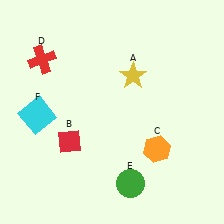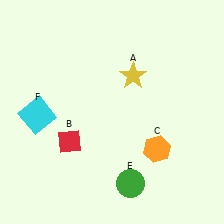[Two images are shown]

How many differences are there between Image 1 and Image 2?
There is 1 difference between the two images.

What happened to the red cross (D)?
The red cross (D) was removed in Image 2. It was in the top-left area of Image 1.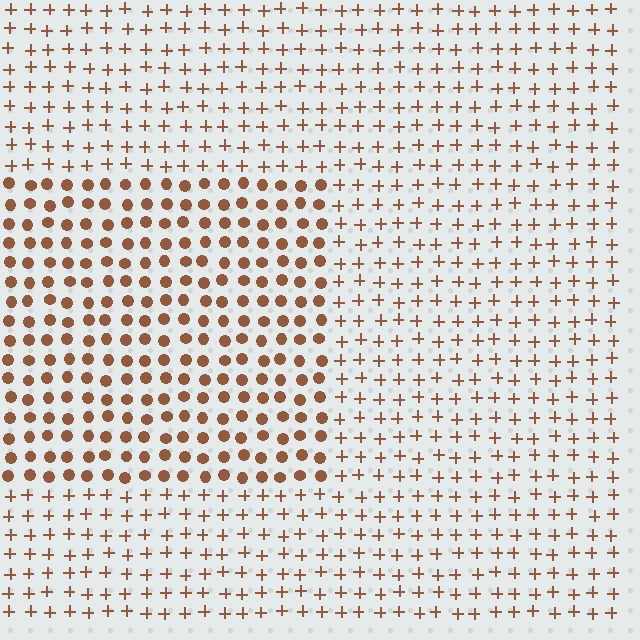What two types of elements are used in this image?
The image uses circles inside the rectangle region and plus signs outside it.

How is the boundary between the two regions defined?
The boundary is defined by a change in element shape: circles inside vs. plus signs outside. All elements share the same color and spacing.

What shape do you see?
I see a rectangle.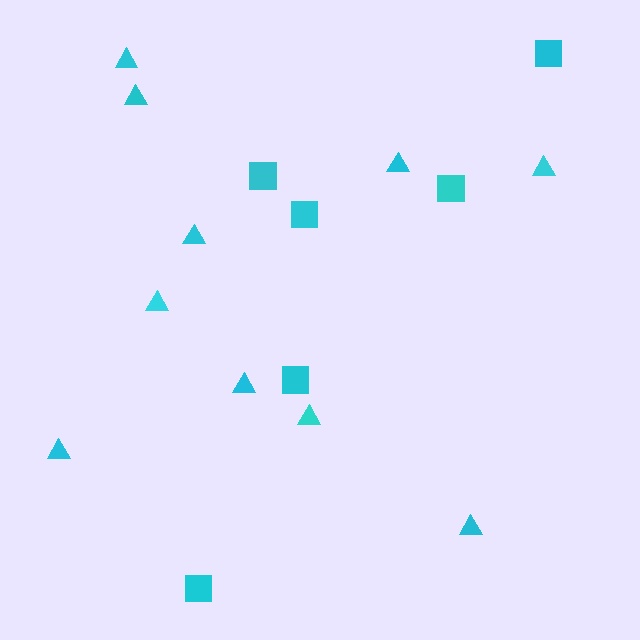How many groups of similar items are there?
There are 2 groups: one group of squares (6) and one group of triangles (10).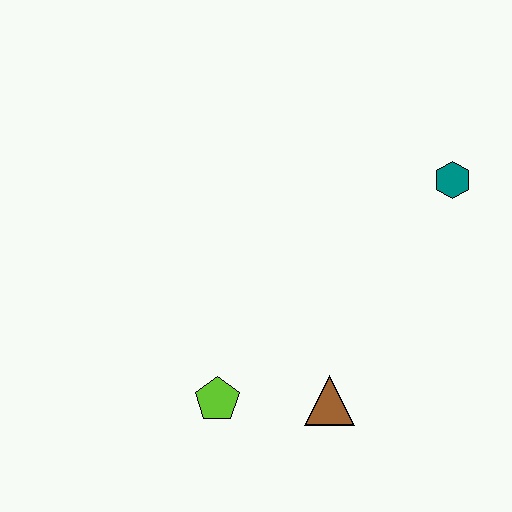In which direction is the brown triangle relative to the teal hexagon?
The brown triangle is below the teal hexagon.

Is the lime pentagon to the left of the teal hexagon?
Yes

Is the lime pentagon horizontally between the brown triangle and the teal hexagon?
No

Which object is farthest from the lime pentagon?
The teal hexagon is farthest from the lime pentagon.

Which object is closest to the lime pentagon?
The brown triangle is closest to the lime pentagon.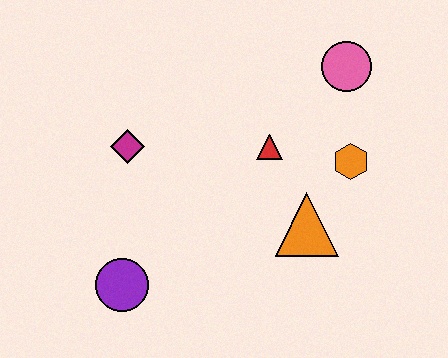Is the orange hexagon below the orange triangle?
No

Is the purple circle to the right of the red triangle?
No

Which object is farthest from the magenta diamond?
The pink circle is farthest from the magenta diamond.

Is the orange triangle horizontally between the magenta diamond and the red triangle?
No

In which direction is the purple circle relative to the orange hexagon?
The purple circle is to the left of the orange hexagon.